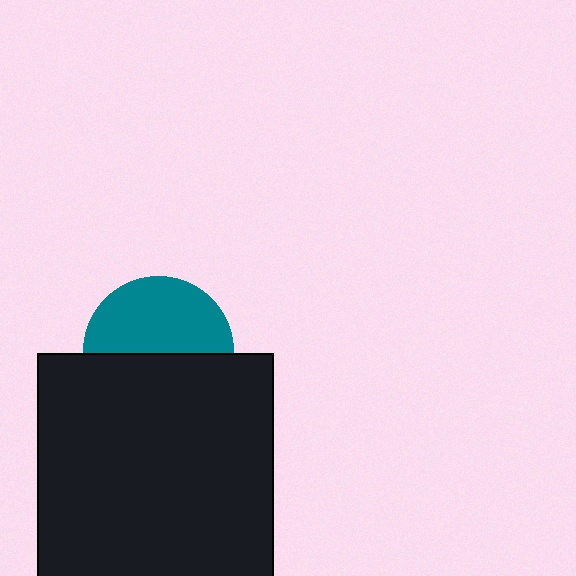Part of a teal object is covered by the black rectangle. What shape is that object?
It is a circle.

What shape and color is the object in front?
The object in front is a black rectangle.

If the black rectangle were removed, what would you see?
You would see the complete teal circle.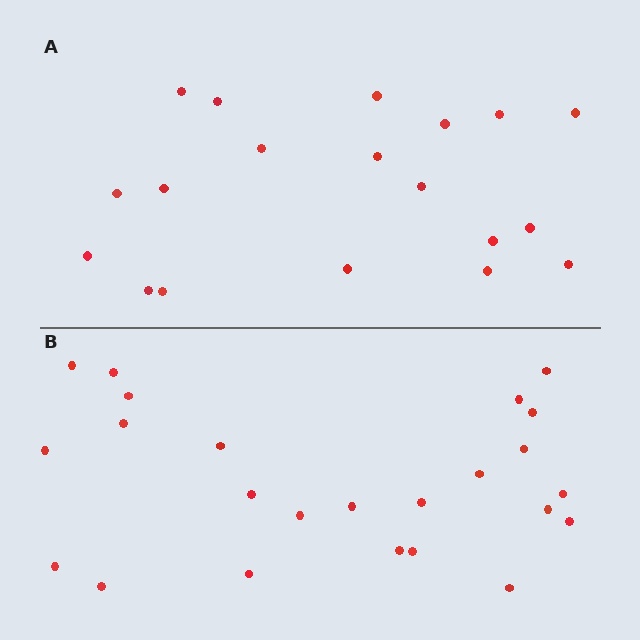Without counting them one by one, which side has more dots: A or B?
Region B (the bottom region) has more dots.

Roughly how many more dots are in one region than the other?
Region B has about 5 more dots than region A.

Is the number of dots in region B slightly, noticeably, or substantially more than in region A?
Region B has noticeably more, but not dramatically so. The ratio is roughly 1.3 to 1.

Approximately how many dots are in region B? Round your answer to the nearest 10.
About 20 dots. (The exact count is 24, which rounds to 20.)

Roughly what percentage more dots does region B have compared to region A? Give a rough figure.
About 25% more.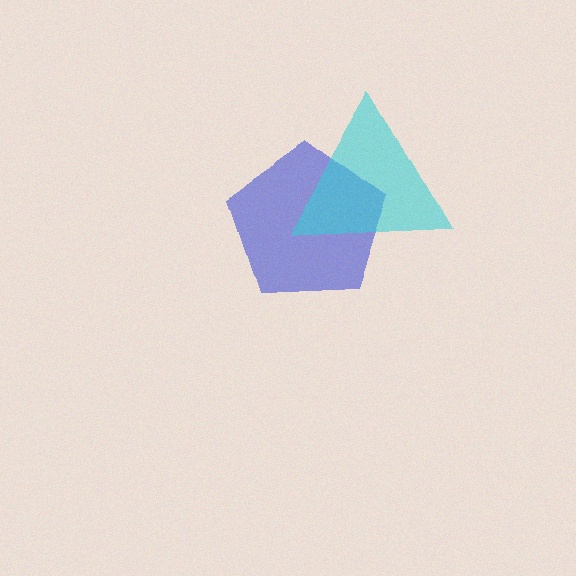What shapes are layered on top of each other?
The layered shapes are: a blue pentagon, a cyan triangle.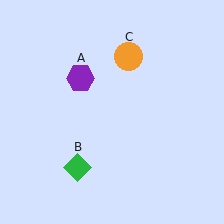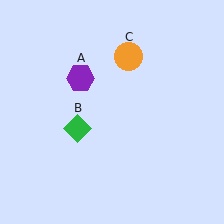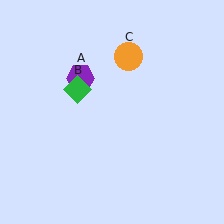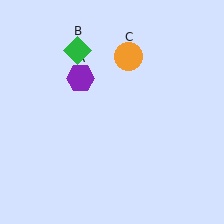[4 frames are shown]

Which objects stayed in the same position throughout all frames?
Purple hexagon (object A) and orange circle (object C) remained stationary.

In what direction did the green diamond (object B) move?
The green diamond (object B) moved up.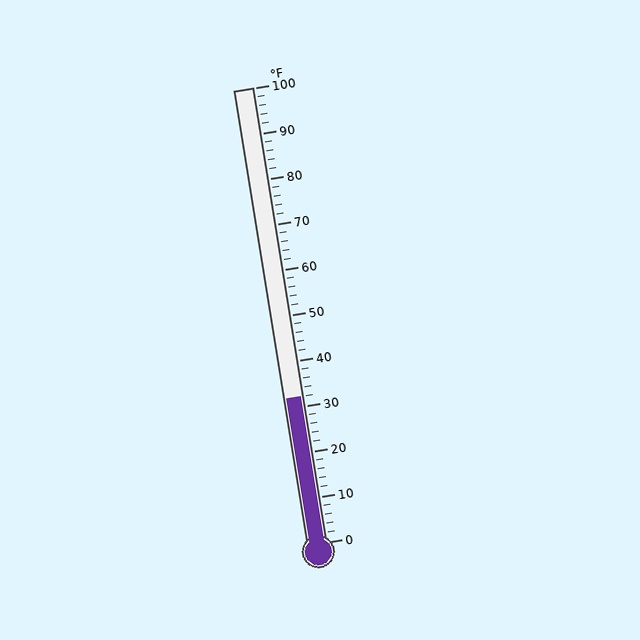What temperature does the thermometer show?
The thermometer shows approximately 32°F.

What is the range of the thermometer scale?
The thermometer scale ranges from 0°F to 100°F.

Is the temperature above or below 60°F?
The temperature is below 60°F.